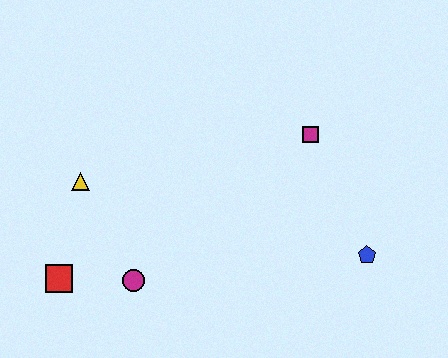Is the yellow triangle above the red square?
Yes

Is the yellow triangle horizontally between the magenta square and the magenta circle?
No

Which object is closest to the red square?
The magenta circle is closest to the red square.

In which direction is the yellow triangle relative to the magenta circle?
The yellow triangle is above the magenta circle.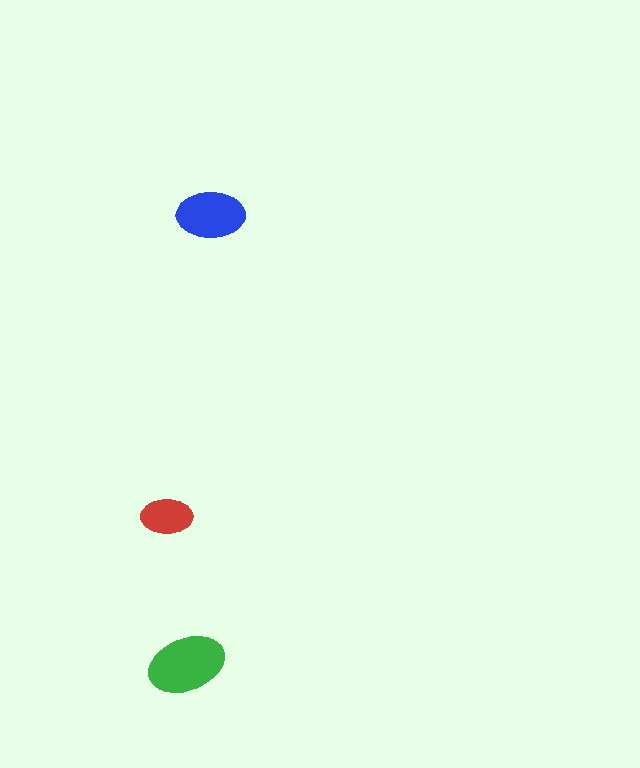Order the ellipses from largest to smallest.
the green one, the blue one, the red one.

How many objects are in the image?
There are 3 objects in the image.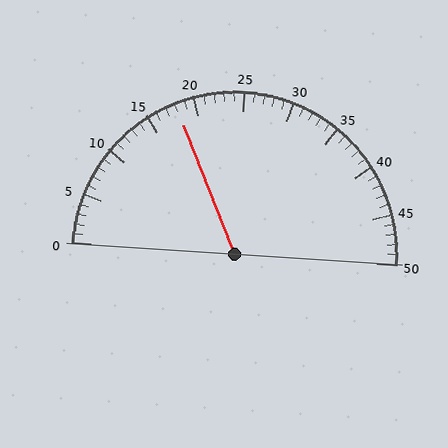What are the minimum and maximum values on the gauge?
The gauge ranges from 0 to 50.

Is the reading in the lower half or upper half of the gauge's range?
The reading is in the lower half of the range (0 to 50).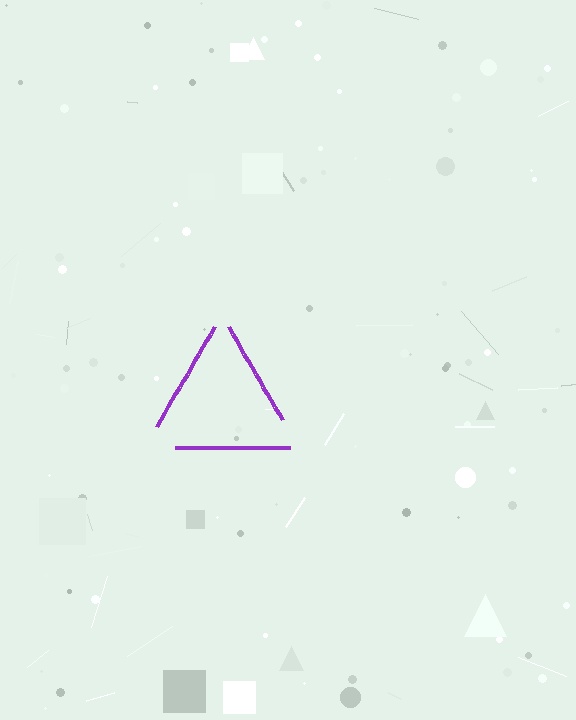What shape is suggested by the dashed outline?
The dashed outline suggests a triangle.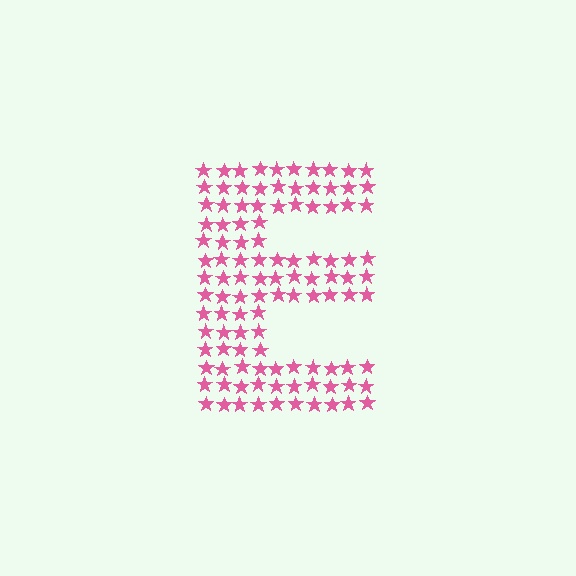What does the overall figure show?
The overall figure shows the letter E.